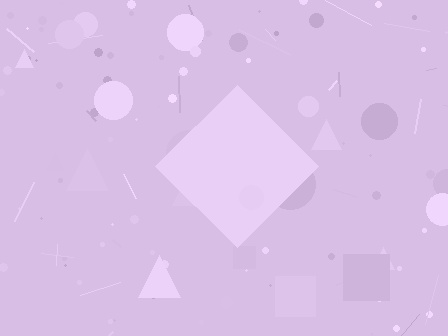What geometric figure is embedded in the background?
A diamond is embedded in the background.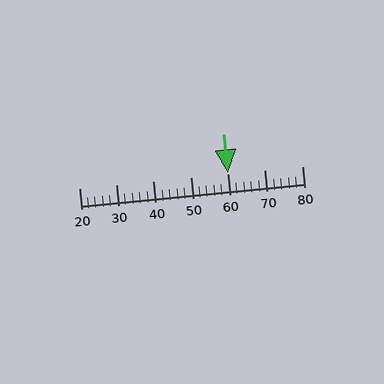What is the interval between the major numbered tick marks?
The major tick marks are spaced 10 units apart.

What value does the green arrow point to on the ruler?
The green arrow points to approximately 60.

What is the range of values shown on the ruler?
The ruler shows values from 20 to 80.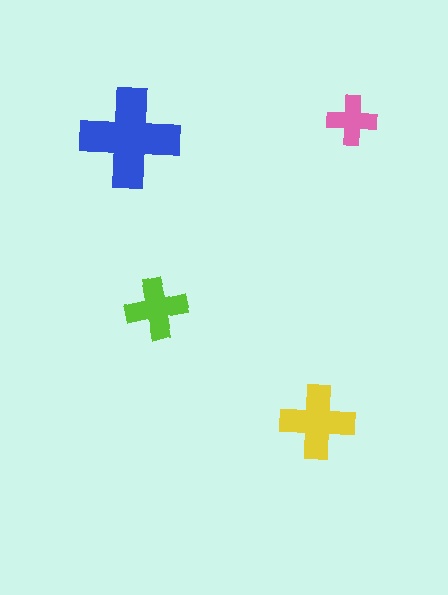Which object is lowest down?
The yellow cross is bottommost.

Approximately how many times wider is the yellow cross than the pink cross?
About 1.5 times wider.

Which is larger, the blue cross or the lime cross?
The blue one.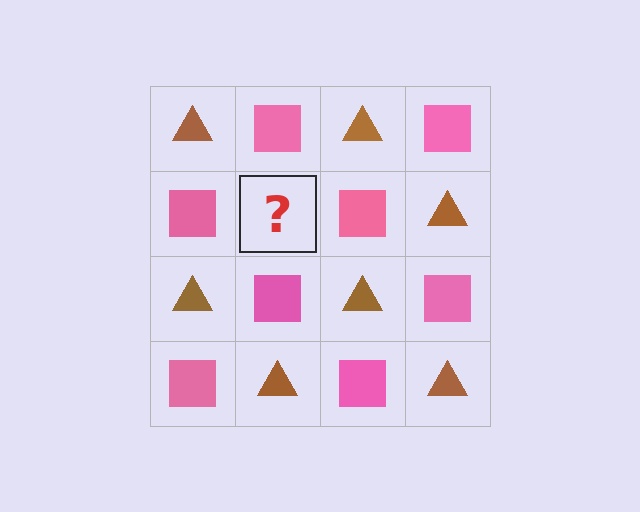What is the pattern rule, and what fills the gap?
The rule is that it alternates brown triangle and pink square in a checkerboard pattern. The gap should be filled with a brown triangle.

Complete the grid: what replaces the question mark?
The question mark should be replaced with a brown triangle.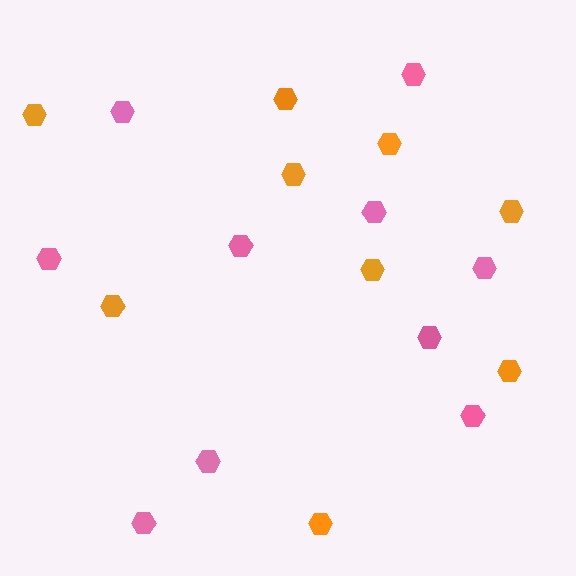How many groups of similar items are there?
There are 2 groups: one group of pink hexagons (10) and one group of orange hexagons (9).